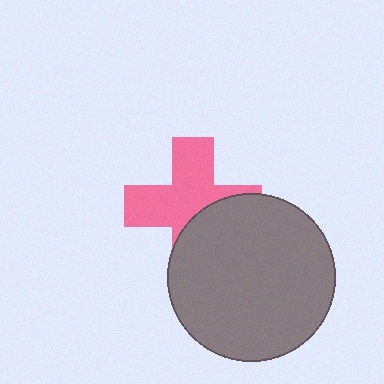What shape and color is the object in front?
The object in front is a gray circle.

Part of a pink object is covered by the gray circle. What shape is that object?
It is a cross.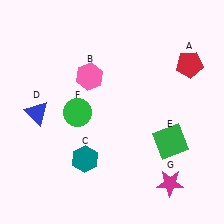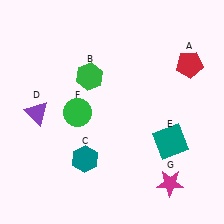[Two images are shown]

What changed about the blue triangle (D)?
In Image 1, D is blue. In Image 2, it changed to purple.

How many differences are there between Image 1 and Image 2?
There are 3 differences between the two images.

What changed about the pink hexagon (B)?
In Image 1, B is pink. In Image 2, it changed to green.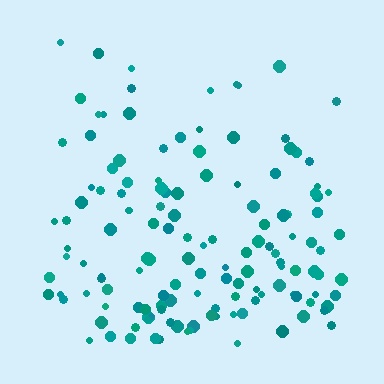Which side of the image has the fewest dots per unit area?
The top.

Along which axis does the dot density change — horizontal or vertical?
Vertical.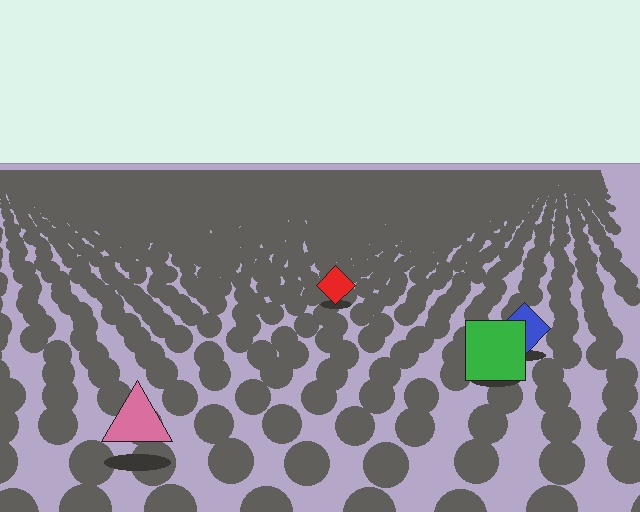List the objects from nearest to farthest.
From nearest to farthest: the pink triangle, the green square, the blue diamond, the red diamond.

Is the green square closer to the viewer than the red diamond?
Yes. The green square is closer — you can tell from the texture gradient: the ground texture is coarser near it.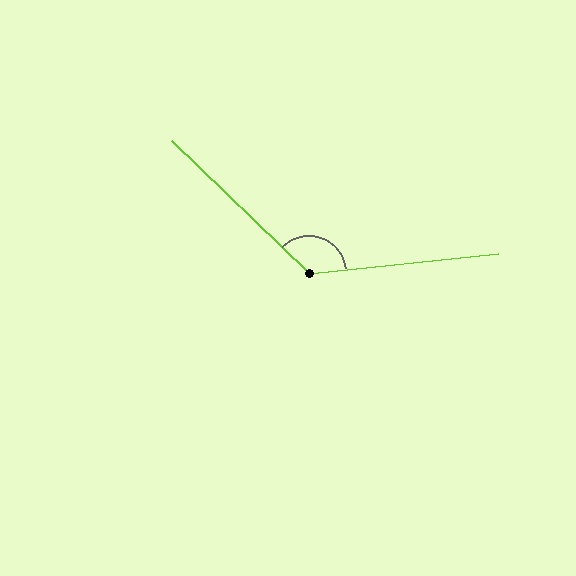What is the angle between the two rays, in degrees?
Approximately 130 degrees.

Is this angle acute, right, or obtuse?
It is obtuse.